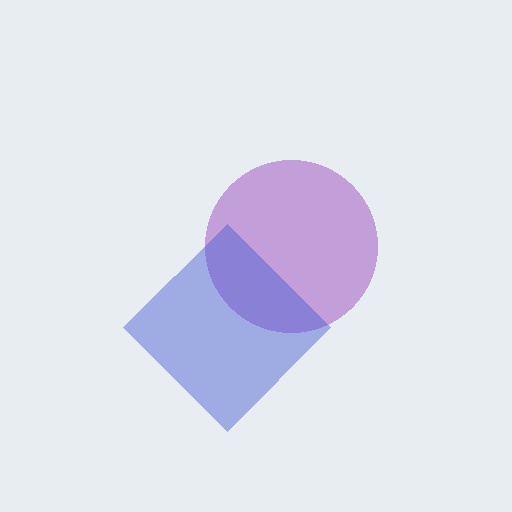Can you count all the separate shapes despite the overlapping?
Yes, there are 2 separate shapes.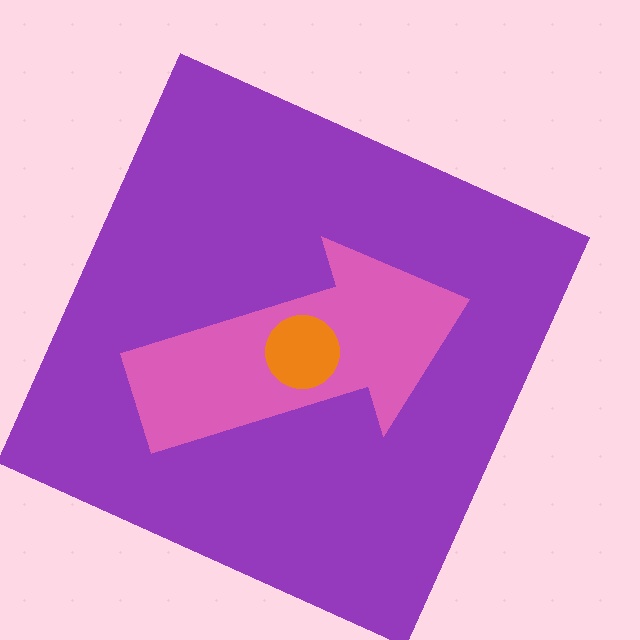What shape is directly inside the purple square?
The pink arrow.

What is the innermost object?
The orange circle.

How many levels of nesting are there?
3.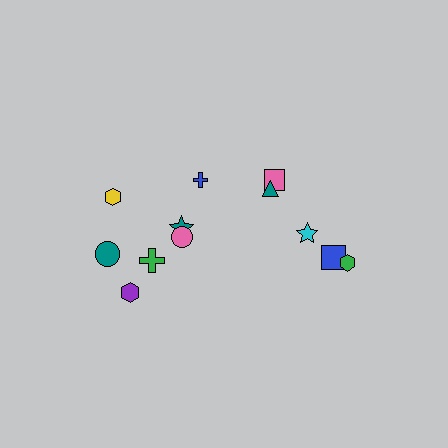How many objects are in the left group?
There are 7 objects.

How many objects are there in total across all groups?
There are 12 objects.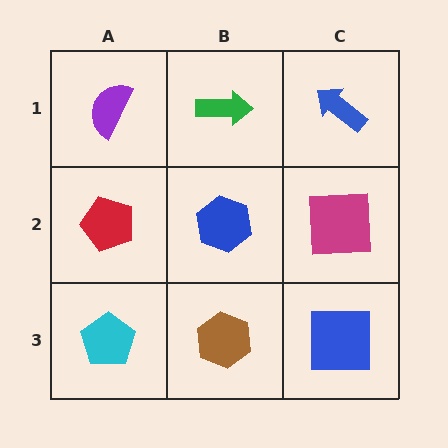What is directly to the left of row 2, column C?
A blue hexagon.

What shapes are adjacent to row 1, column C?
A magenta square (row 2, column C), a green arrow (row 1, column B).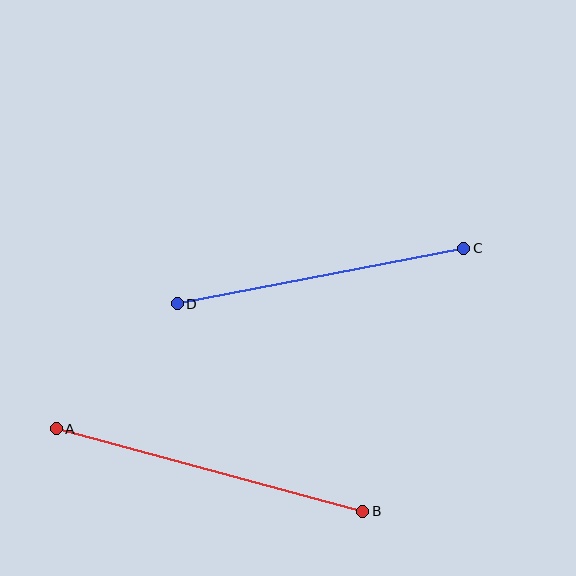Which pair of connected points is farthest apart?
Points A and B are farthest apart.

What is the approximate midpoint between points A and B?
The midpoint is at approximately (209, 470) pixels.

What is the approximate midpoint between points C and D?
The midpoint is at approximately (320, 276) pixels.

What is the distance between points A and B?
The distance is approximately 317 pixels.